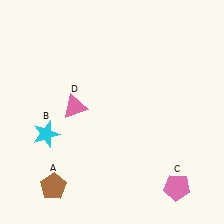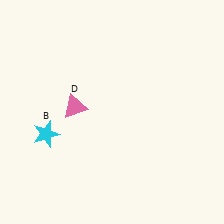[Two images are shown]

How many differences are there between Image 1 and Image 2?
There are 2 differences between the two images.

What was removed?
The brown pentagon (A), the pink pentagon (C) were removed in Image 2.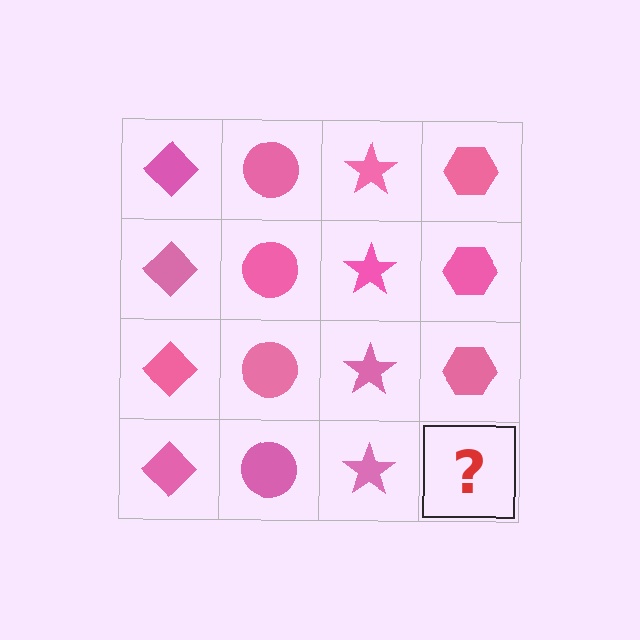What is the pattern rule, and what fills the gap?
The rule is that each column has a consistent shape. The gap should be filled with a pink hexagon.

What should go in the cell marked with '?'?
The missing cell should contain a pink hexagon.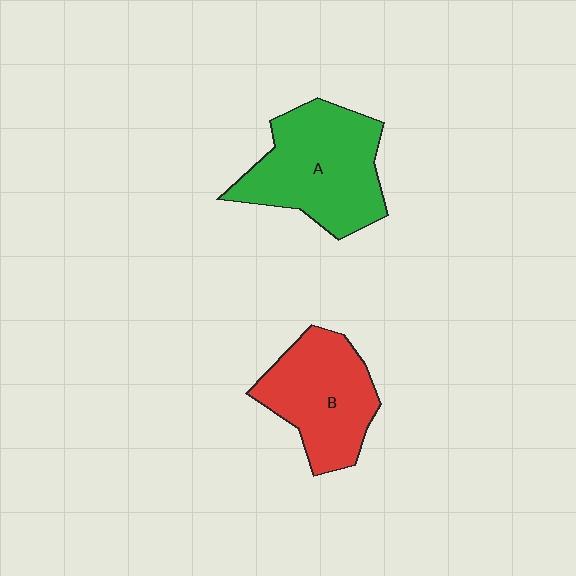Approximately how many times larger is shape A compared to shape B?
Approximately 1.2 times.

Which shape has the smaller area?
Shape B (red).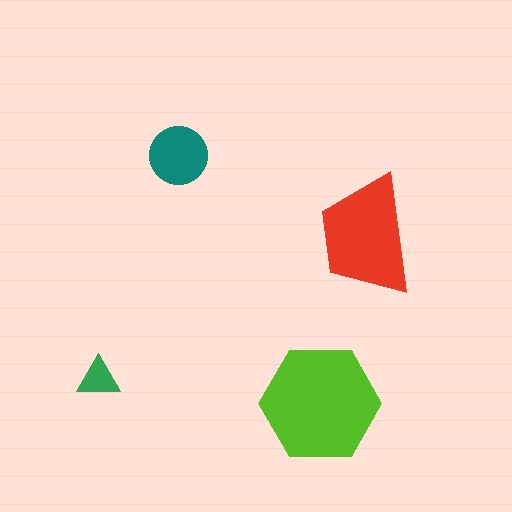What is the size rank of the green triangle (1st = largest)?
4th.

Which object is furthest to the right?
The red trapezoid is rightmost.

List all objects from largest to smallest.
The lime hexagon, the red trapezoid, the teal circle, the green triangle.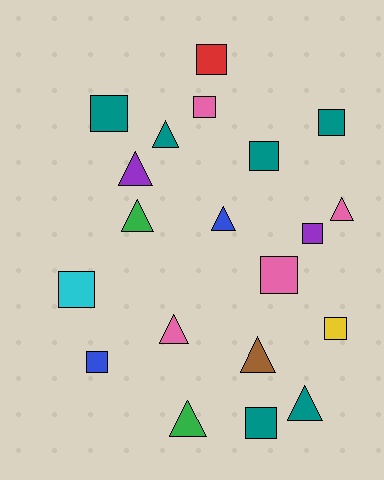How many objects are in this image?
There are 20 objects.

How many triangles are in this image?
There are 9 triangles.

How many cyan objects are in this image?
There is 1 cyan object.